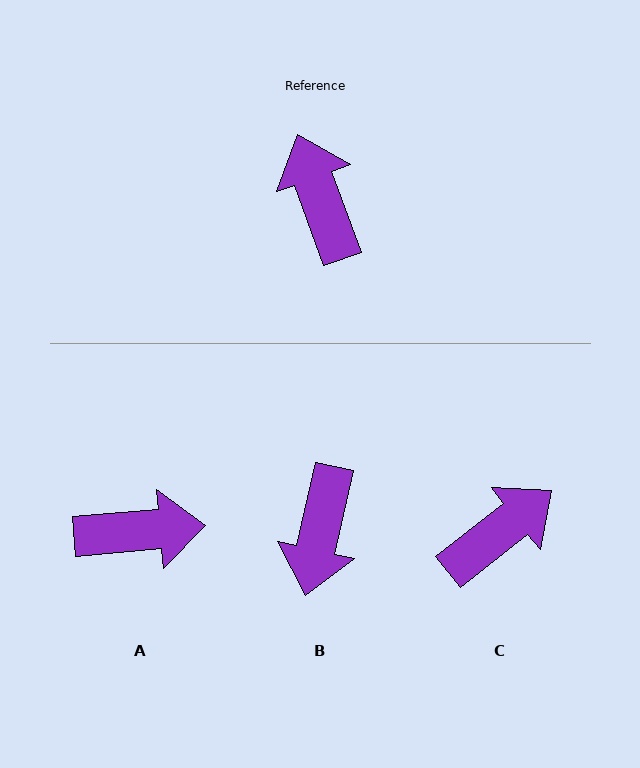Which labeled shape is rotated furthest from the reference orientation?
B, about 148 degrees away.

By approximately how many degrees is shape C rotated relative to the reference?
Approximately 72 degrees clockwise.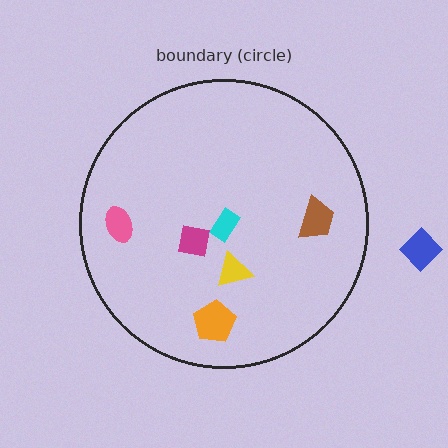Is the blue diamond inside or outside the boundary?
Outside.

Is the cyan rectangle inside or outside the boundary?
Inside.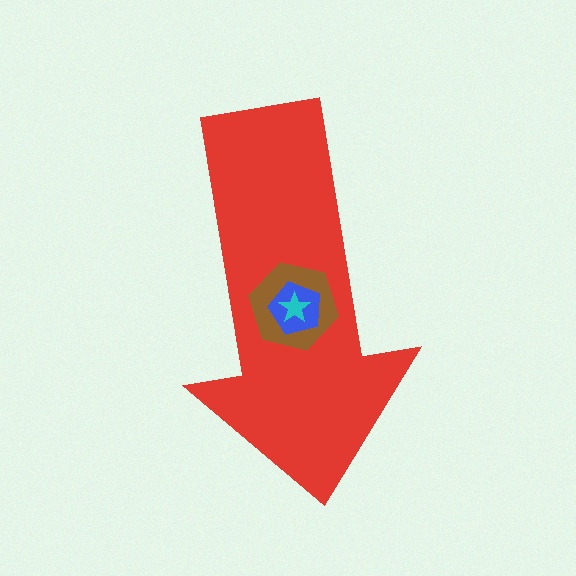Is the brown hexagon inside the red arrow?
Yes.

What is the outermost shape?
The red arrow.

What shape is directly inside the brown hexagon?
The blue pentagon.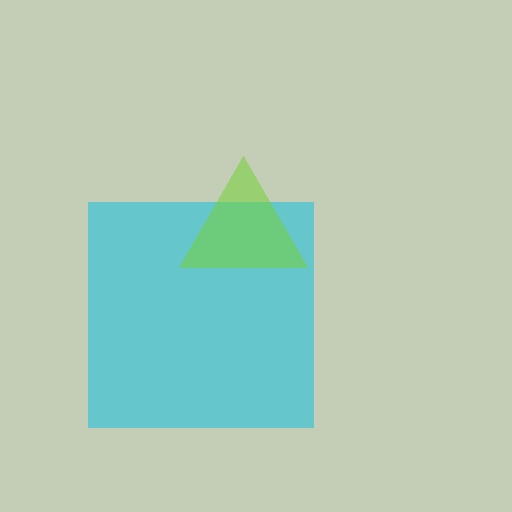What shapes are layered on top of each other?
The layered shapes are: a cyan square, a lime triangle.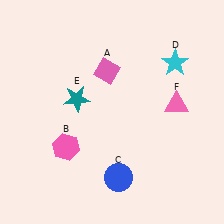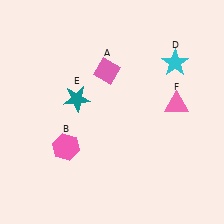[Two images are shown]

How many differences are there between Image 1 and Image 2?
There is 1 difference between the two images.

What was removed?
The blue circle (C) was removed in Image 2.